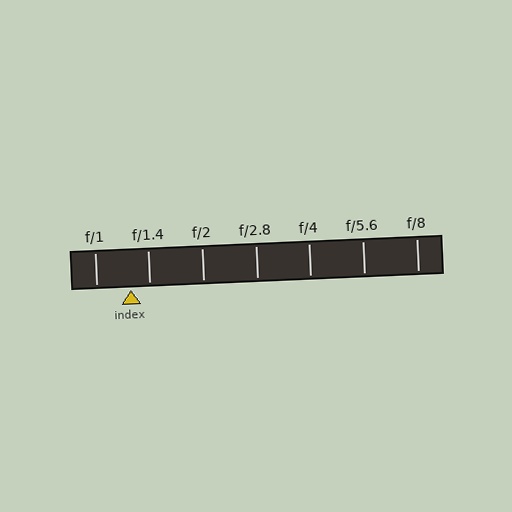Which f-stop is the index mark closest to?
The index mark is closest to f/1.4.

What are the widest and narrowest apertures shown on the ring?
The widest aperture shown is f/1 and the narrowest is f/8.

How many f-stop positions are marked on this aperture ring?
There are 7 f-stop positions marked.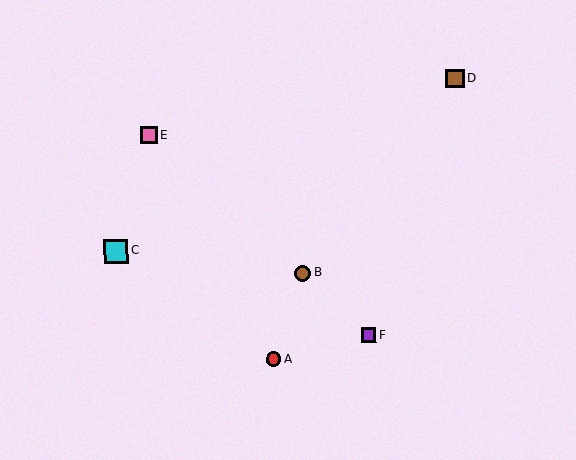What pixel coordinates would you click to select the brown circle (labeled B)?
Click at (302, 273) to select the brown circle B.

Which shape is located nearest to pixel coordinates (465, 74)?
The brown square (labeled D) at (455, 79) is nearest to that location.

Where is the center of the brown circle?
The center of the brown circle is at (302, 273).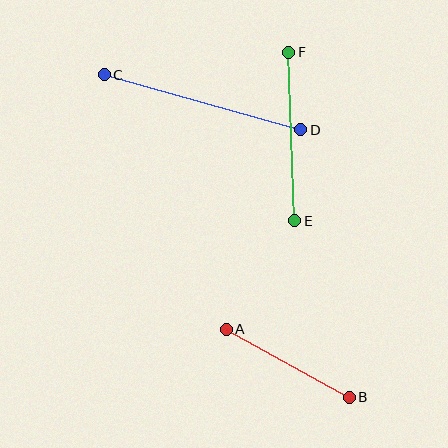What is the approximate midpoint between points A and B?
The midpoint is at approximately (288, 363) pixels.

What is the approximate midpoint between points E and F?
The midpoint is at approximately (292, 137) pixels.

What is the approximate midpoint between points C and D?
The midpoint is at approximately (202, 102) pixels.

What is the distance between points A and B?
The distance is approximately 141 pixels.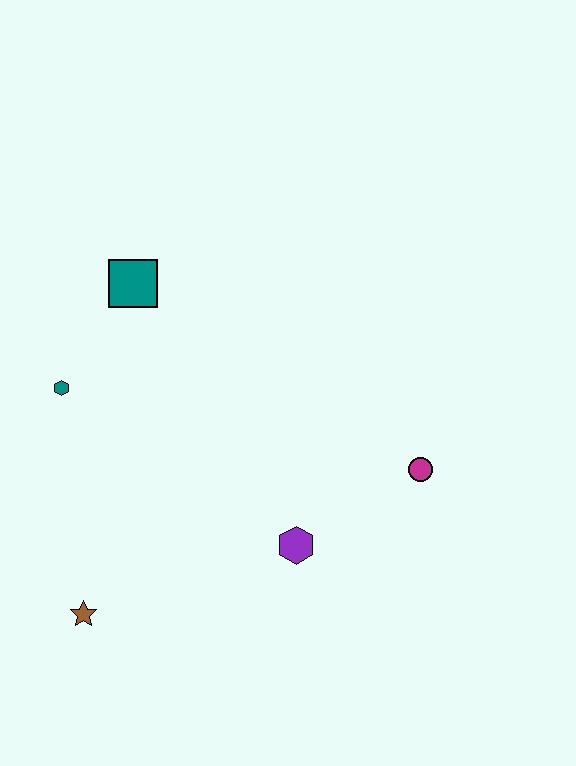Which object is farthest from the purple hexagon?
The teal square is farthest from the purple hexagon.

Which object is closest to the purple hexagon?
The magenta circle is closest to the purple hexagon.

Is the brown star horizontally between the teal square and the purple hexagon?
No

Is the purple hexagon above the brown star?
Yes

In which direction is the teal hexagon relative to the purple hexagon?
The teal hexagon is to the left of the purple hexagon.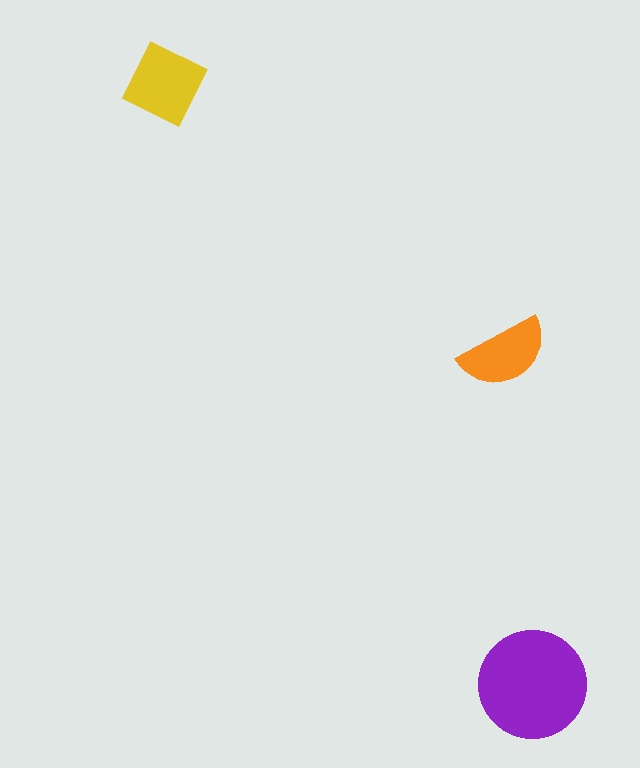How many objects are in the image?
There are 3 objects in the image.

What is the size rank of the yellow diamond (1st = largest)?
2nd.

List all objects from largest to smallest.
The purple circle, the yellow diamond, the orange semicircle.